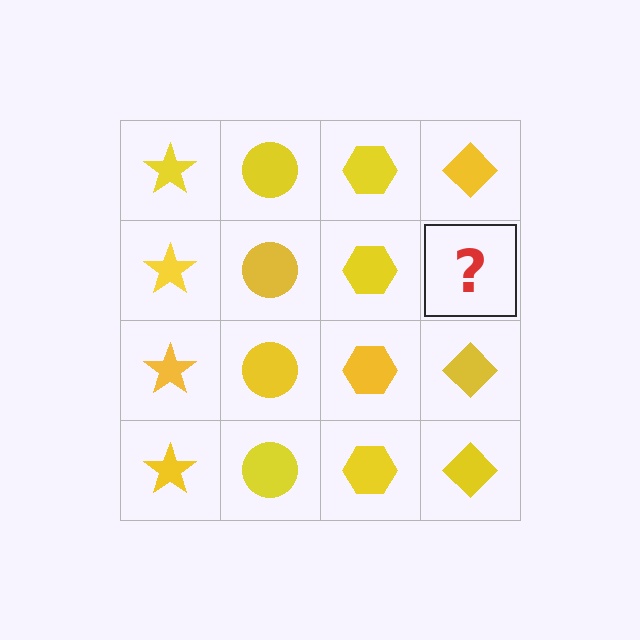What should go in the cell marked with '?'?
The missing cell should contain a yellow diamond.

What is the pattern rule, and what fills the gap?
The rule is that each column has a consistent shape. The gap should be filled with a yellow diamond.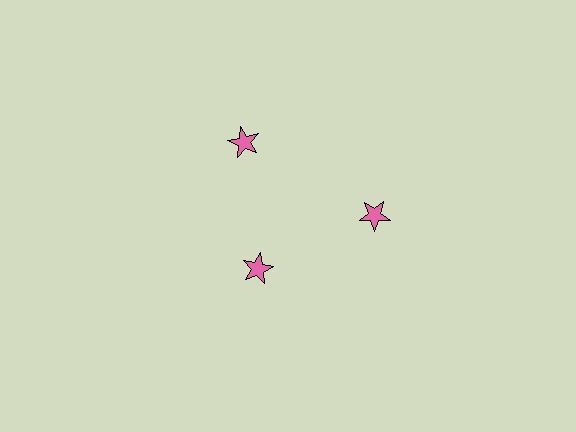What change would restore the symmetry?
The symmetry would be restored by moving it outward, back onto the ring so that all 3 stars sit at equal angles and equal distance from the center.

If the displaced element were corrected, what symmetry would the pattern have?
It would have 3-fold rotational symmetry — the pattern would map onto itself every 120 degrees.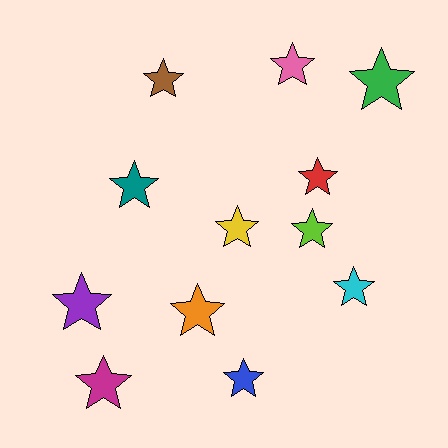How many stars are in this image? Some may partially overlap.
There are 12 stars.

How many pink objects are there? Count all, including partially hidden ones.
There is 1 pink object.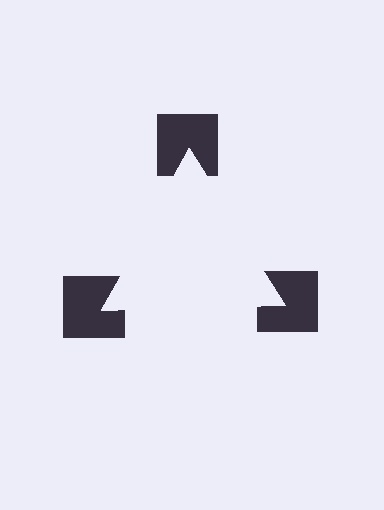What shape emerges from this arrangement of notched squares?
An illusory triangle — its edges are inferred from the aligned wedge cuts in the notched squares, not physically drawn.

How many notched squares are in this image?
There are 3 — one at each vertex of the illusory triangle.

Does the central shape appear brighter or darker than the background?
It typically appears slightly brighter than the background, even though no actual brightness change is drawn.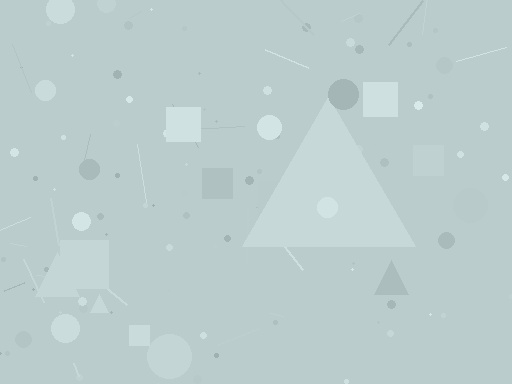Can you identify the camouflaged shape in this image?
The camouflaged shape is a triangle.